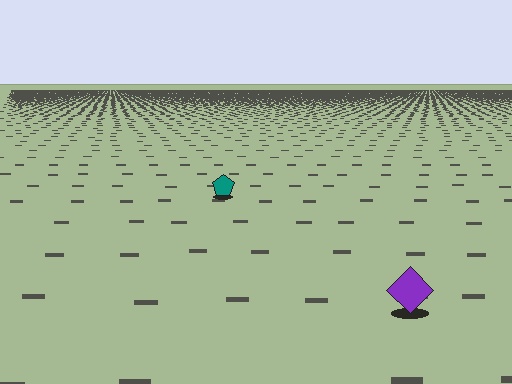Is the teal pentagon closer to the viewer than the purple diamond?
No. The purple diamond is closer — you can tell from the texture gradient: the ground texture is coarser near it.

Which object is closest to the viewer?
The purple diamond is closest. The texture marks near it are larger and more spread out.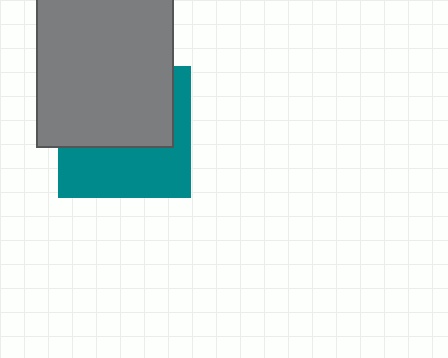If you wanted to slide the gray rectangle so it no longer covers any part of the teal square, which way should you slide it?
Slide it up — that is the most direct way to separate the two shapes.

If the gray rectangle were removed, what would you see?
You would see the complete teal square.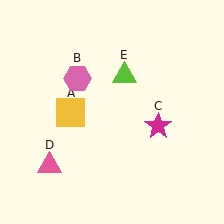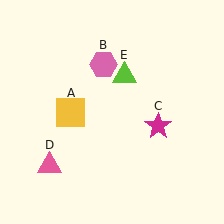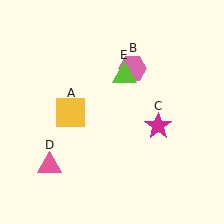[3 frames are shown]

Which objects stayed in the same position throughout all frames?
Yellow square (object A) and magenta star (object C) and pink triangle (object D) and lime triangle (object E) remained stationary.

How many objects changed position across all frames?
1 object changed position: pink hexagon (object B).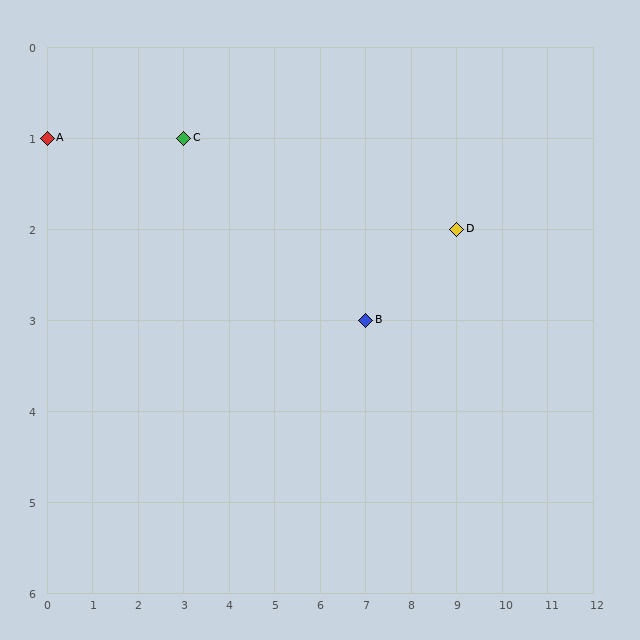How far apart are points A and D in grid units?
Points A and D are 9 columns and 1 row apart (about 9.1 grid units diagonally).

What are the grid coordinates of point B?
Point B is at grid coordinates (7, 3).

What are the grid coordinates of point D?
Point D is at grid coordinates (9, 2).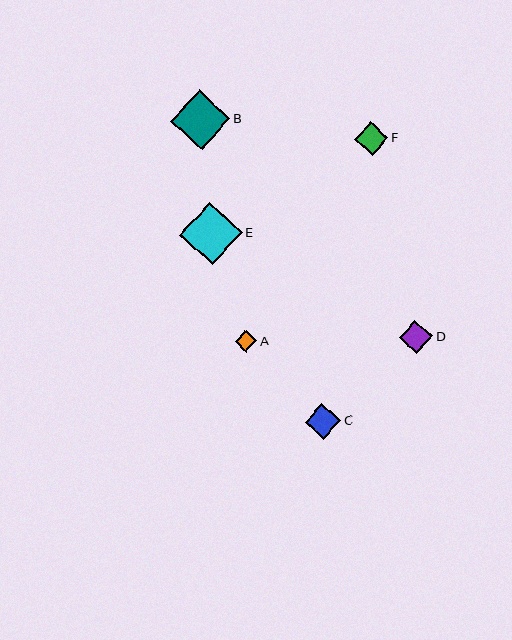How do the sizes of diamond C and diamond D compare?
Diamond C and diamond D are approximately the same size.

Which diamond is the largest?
Diamond E is the largest with a size of approximately 62 pixels.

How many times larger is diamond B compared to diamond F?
Diamond B is approximately 1.8 times the size of diamond F.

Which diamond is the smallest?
Diamond A is the smallest with a size of approximately 22 pixels.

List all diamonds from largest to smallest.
From largest to smallest: E, B, C, F, D, A.